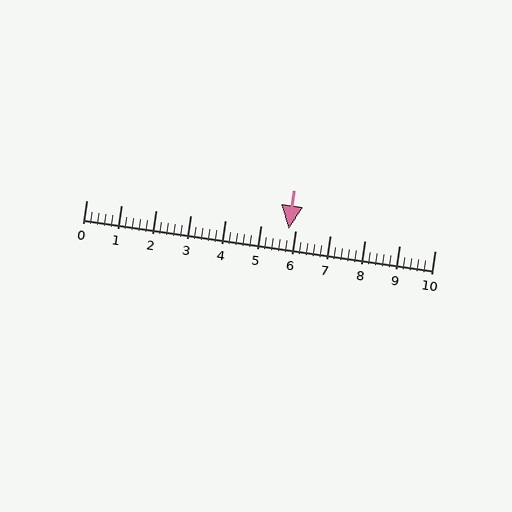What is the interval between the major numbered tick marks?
The major tick marks are spaced 1 units apart.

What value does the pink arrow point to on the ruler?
The pink arrow points to approximately 5.8.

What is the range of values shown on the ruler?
The ruler shows values from 0 to 10.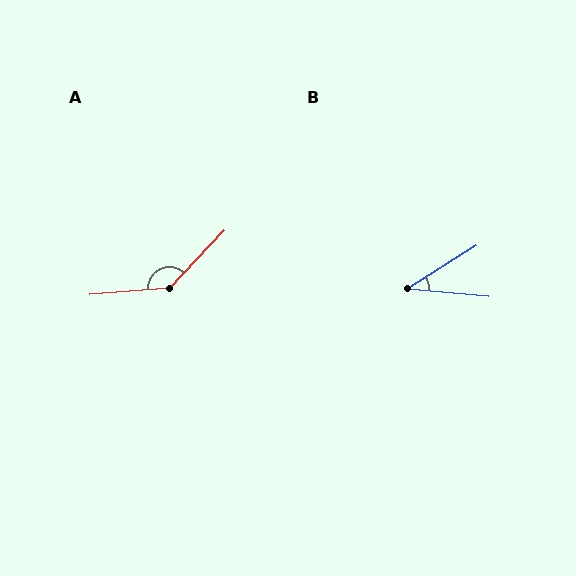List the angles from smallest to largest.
B (38°), A (138°).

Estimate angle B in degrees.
Approximately 38 degrees.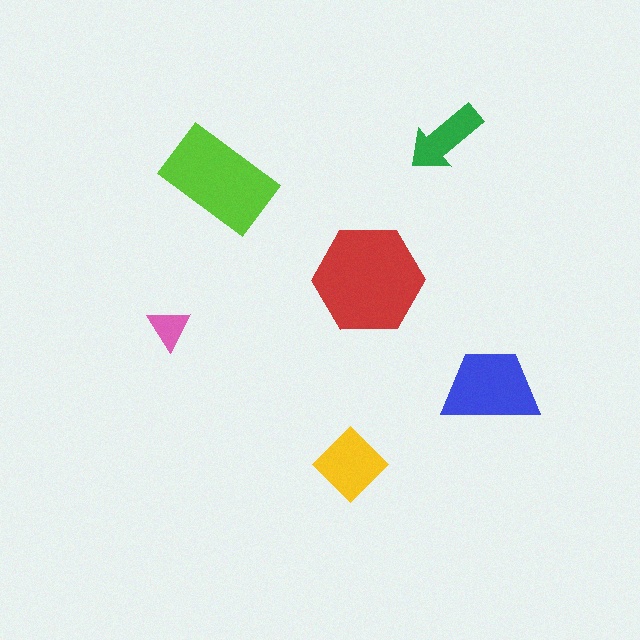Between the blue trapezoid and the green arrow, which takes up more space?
The blue trapezoid.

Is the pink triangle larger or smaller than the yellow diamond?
Smaller.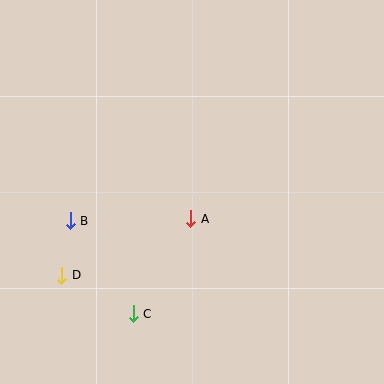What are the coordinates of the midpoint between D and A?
The midpoint between D and A is at (126, 247).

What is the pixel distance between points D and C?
The distance between D and C is 81 pixels.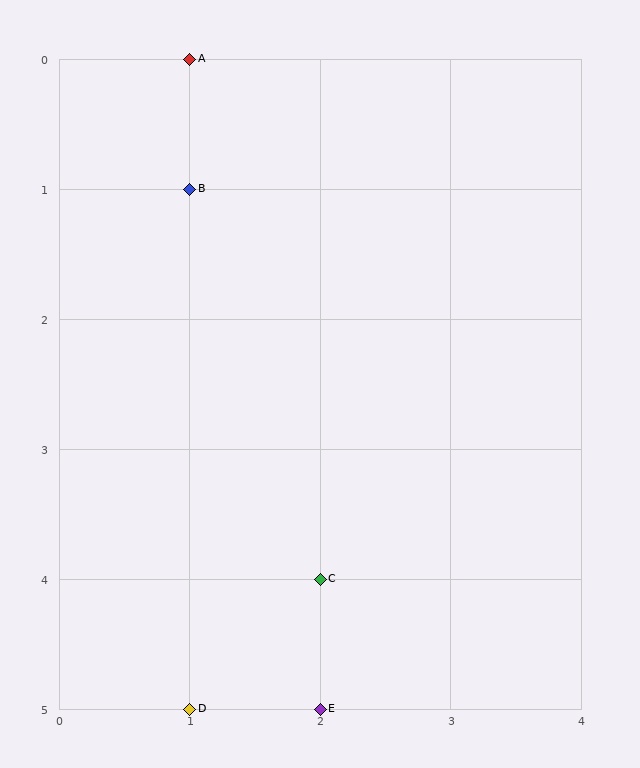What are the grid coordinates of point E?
Point E is at grid coordinates (2, 5).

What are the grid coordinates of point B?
Point B is at grid coordinates (1, 1).